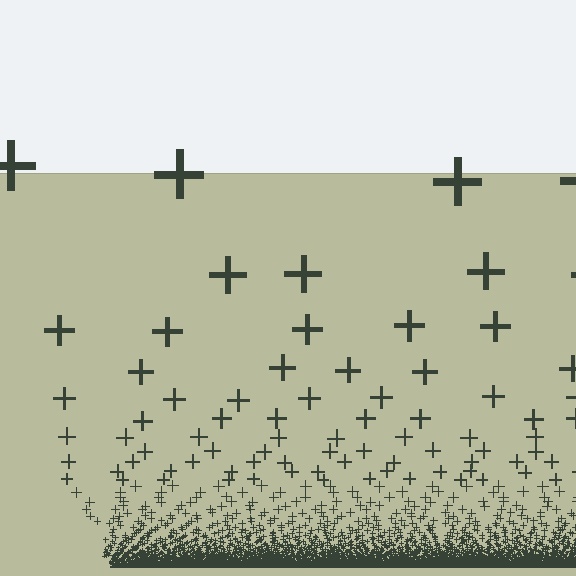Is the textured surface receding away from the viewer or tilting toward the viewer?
The surface appears to tilt toward the viewer. Texture elements get larger and sparser toward the top.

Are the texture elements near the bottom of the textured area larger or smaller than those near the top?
Smaller. The gradient is inverted — elements near the bottom are smaller and denser.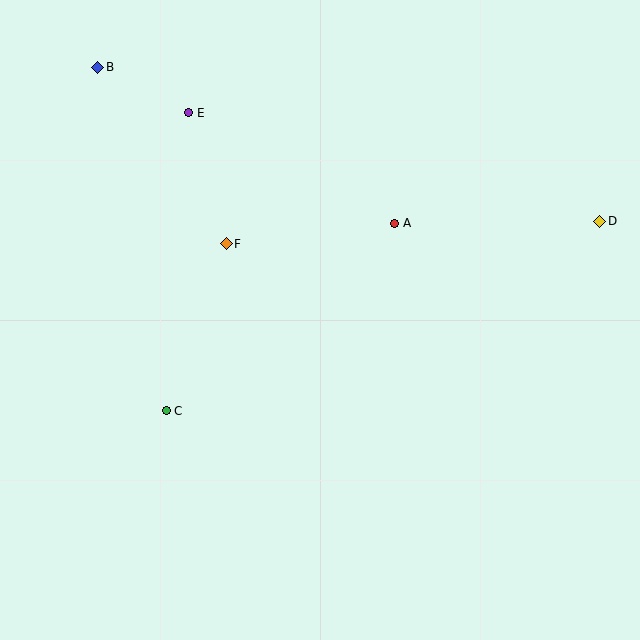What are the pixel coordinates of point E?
Point E is at (189, 113).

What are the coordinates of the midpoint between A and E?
The midpoint between A and E is at (292, 168).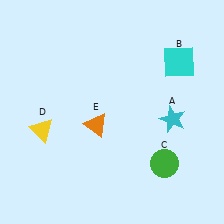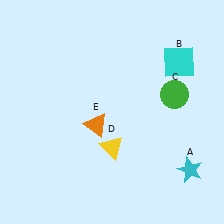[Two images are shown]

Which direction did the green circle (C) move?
The green circle (C) moved up.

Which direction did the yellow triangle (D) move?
The yellow triangle (D) moved right.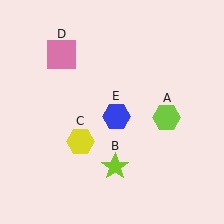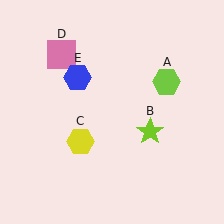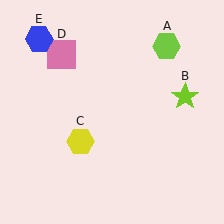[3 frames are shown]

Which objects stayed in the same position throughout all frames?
Yellow hexagon (object C) and pink square (object D) remained stationary.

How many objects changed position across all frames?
3 objects changed position: lime hexagon (object A), lime star (object B), blue hexagon (object E).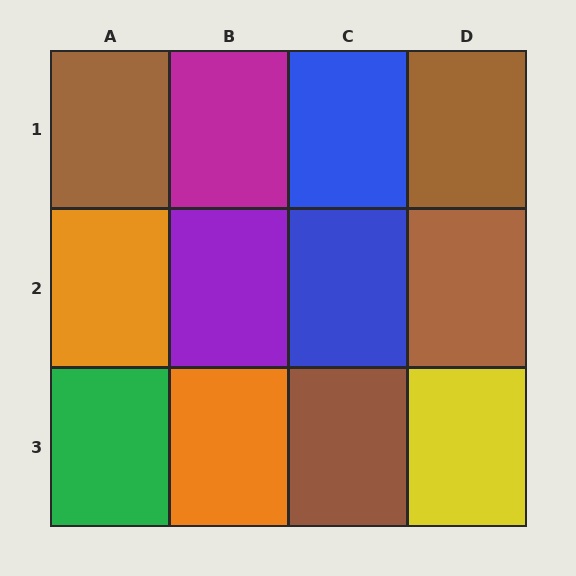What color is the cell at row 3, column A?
Green.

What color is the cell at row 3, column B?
Orange.